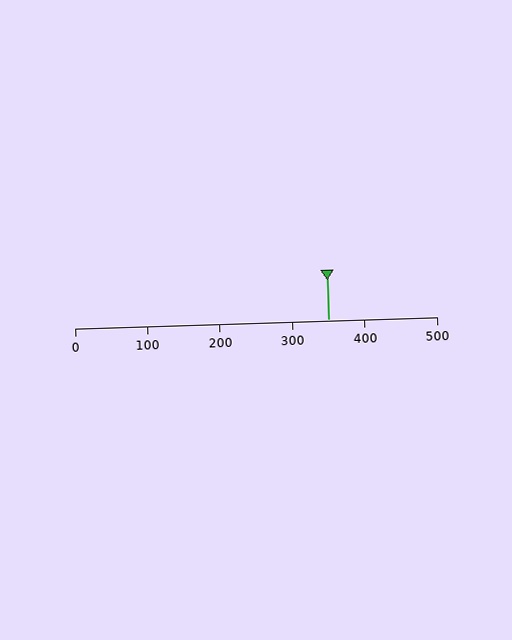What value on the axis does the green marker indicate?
The marker indicates approximately 350.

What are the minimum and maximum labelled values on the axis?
The axis runs from 0 to 500.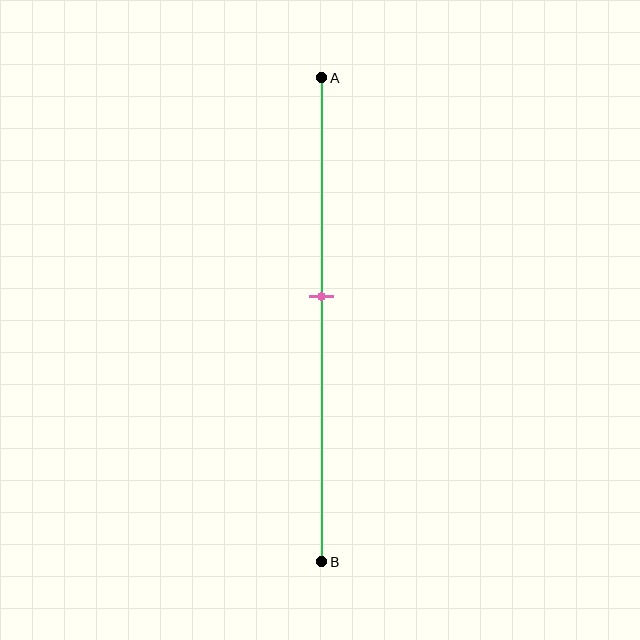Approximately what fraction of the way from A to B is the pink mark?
The pink mark is approximately 45% of the way from A to B.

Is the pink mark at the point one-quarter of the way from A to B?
No, the mark is at about 45% from A, not at the 25% one-quarter point.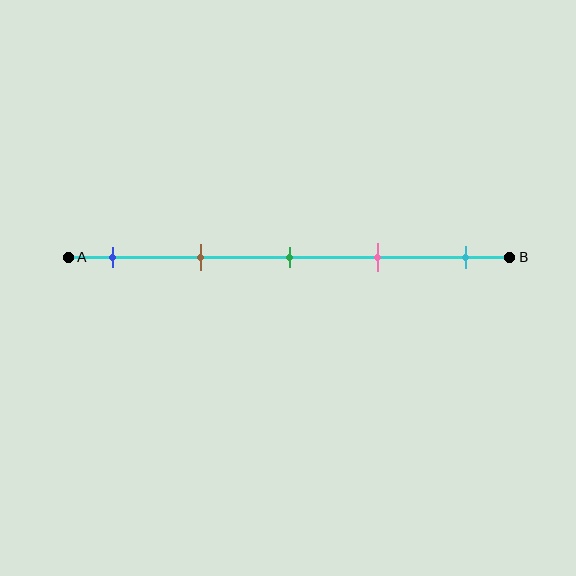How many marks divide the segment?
There are 5 marks dividing the segment.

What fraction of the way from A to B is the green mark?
The green mark is approximately 50% (0.5) of the way from A to B.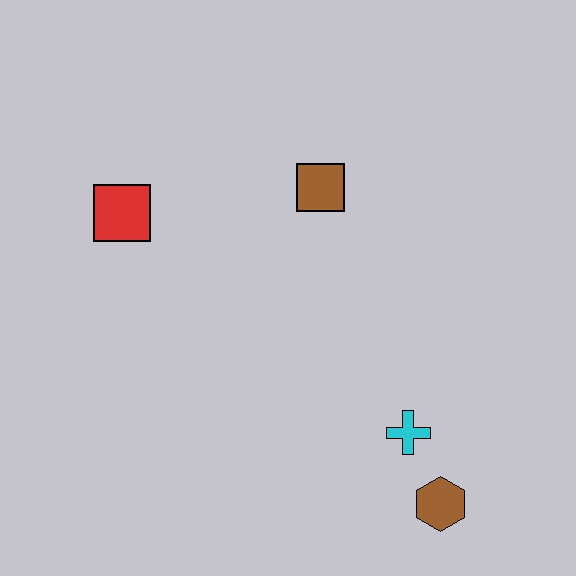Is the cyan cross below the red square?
Yes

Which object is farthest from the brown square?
The brown hexagon is farthest from the brown square.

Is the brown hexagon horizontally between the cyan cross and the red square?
No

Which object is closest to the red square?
The brown square is closest to the red square.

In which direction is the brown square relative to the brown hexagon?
The brown square is above the brown hexagon.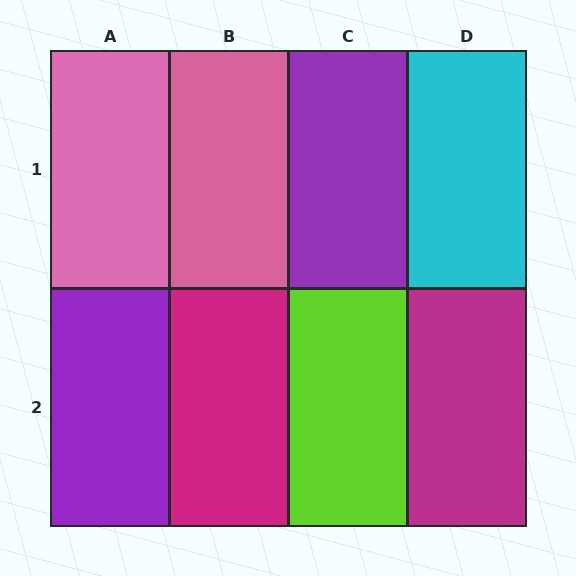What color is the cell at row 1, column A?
Pink.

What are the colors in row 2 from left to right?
Purple, magenta, lime, magenta.